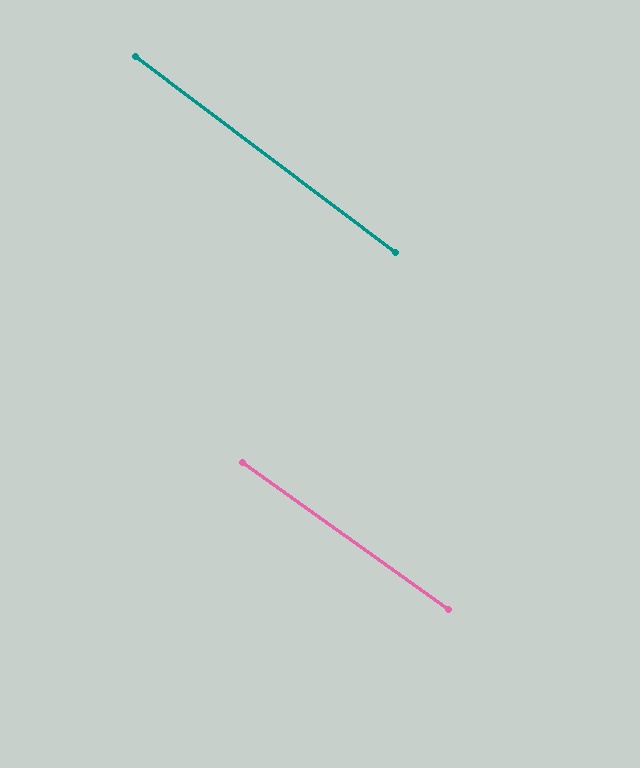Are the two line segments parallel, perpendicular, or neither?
Parallel — their directions differ by only 1.4°.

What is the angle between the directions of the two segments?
Approximately 1 degree.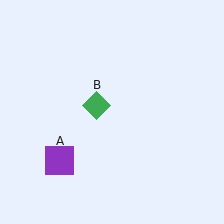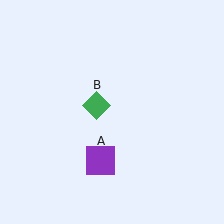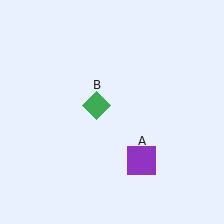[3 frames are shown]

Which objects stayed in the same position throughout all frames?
Green diamond (object B) remained stationary.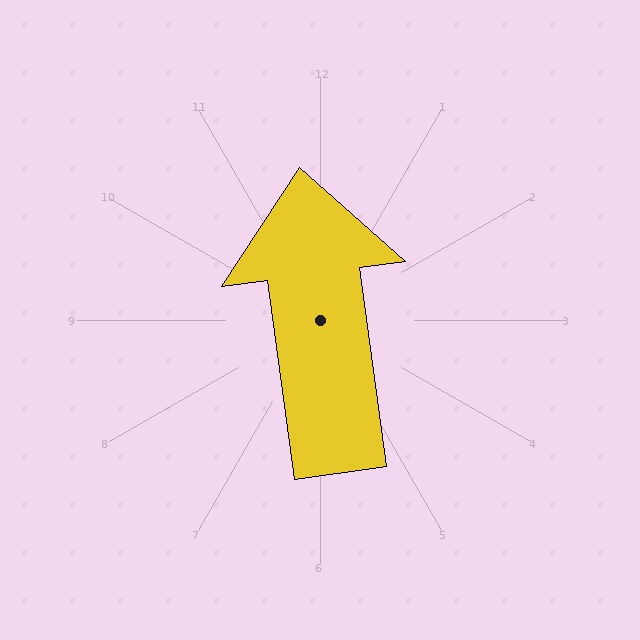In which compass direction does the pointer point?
North.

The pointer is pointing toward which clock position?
Roughly 12 o'clock.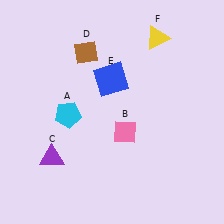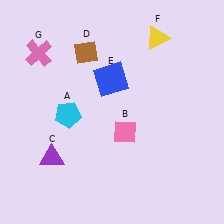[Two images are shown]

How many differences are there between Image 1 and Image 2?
There is 1 difference between the two images.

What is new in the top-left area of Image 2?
A pink cross (G) was added in the top-left area of Image 2.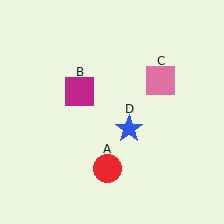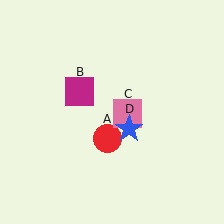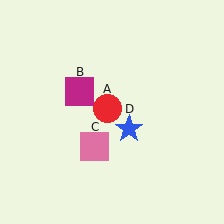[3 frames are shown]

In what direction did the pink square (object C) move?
The pink square (object C) moved down and to the left.